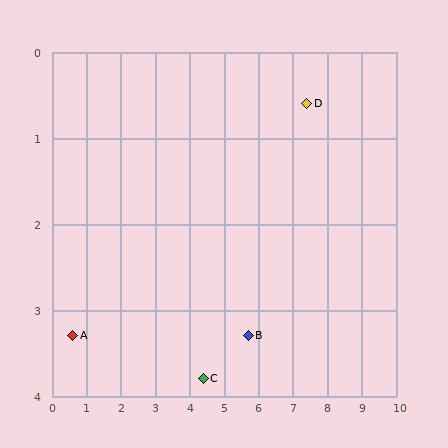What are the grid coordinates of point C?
Point C is at approximately (4.4, 3.8).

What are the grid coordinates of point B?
Point B is at approximately (5.7, 3.3).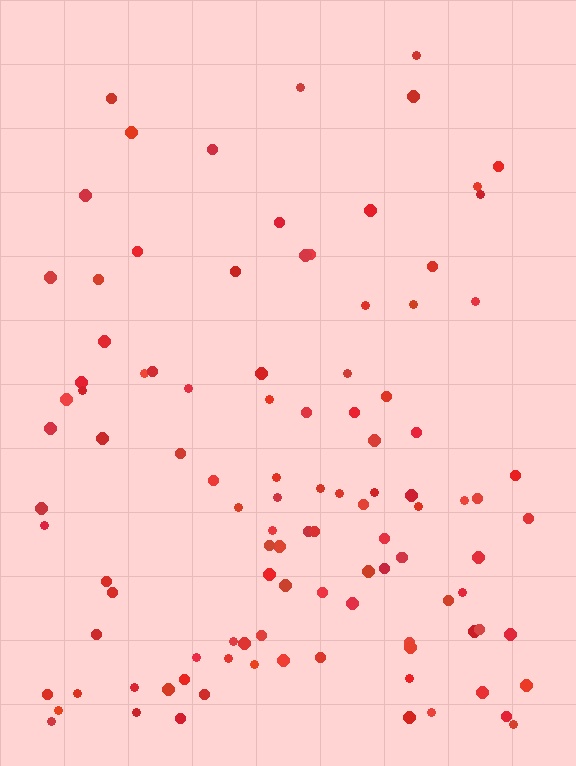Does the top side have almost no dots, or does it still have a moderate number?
Still a moderate number, just noticeably fewer than the bottom.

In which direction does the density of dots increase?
From top to bottom, with the bottom side densest.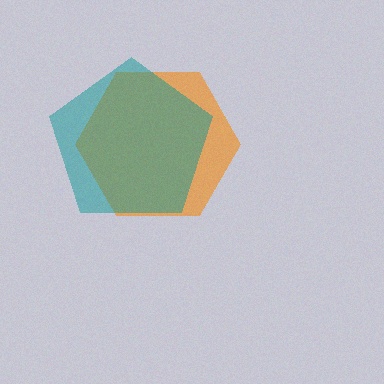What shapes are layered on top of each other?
The layered shapes are: an orange hexagon, a teal pentagon.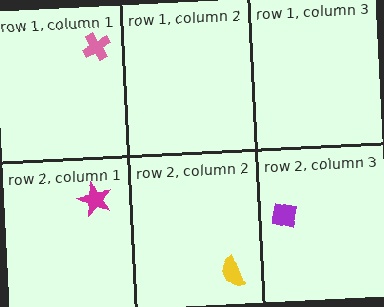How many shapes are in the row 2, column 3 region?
1.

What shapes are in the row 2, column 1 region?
The magenta star.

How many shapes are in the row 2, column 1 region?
1.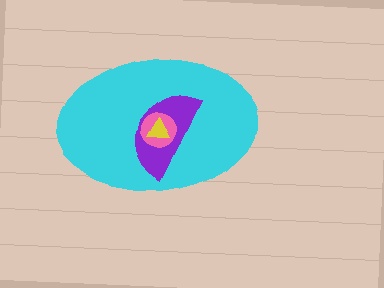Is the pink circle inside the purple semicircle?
Yes.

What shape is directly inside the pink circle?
The yellow triangle.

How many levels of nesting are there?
4.